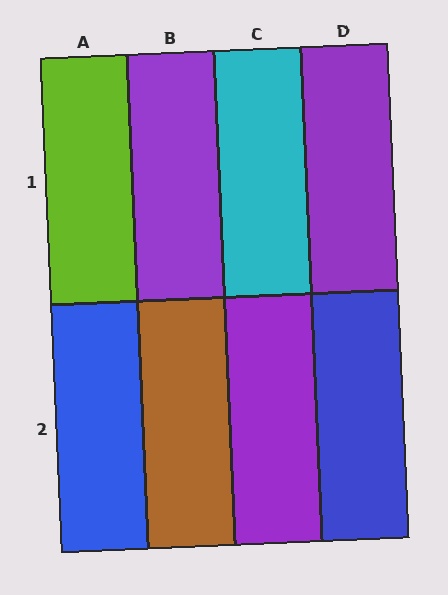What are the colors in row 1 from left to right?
Lime, purple, cyan, purple.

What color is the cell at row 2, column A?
Blue.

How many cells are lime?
1 cell is lime.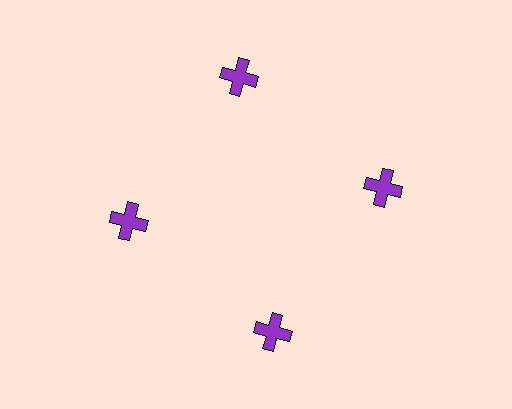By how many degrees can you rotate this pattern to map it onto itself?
The pattern maps onto itself every 90 degrees of rotation.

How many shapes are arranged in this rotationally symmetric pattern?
There are 4 shapes, arranged in 4 groups of 1.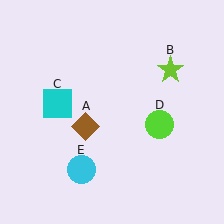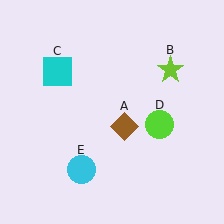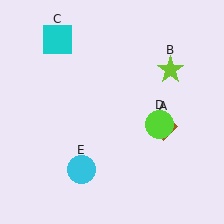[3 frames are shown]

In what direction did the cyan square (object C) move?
The cyan square (object C) moved up.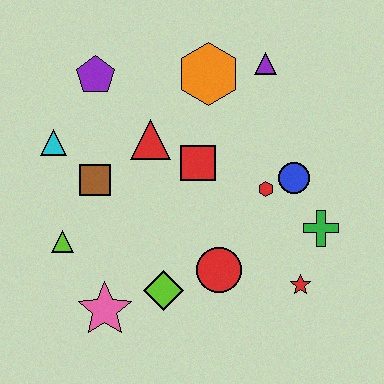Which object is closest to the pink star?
The lime diamond is closest to the pink star.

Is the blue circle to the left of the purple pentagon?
No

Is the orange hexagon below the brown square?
No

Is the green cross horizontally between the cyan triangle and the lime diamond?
No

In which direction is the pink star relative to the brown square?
The pink star is below the brown square.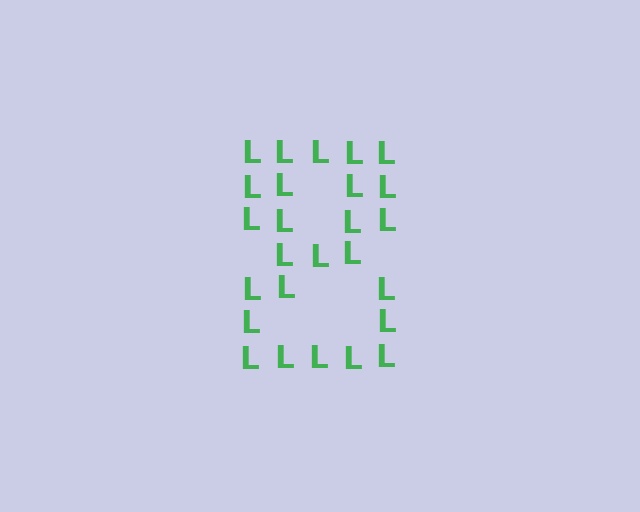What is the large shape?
The large shape is the digit 8.